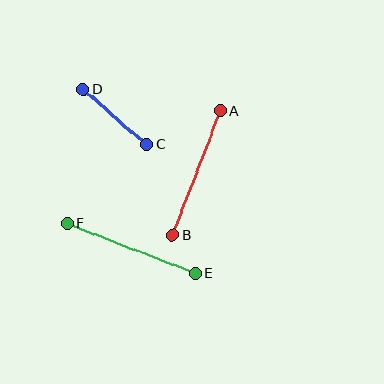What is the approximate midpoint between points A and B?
The midpoint is at approximately (197, 173) pixels.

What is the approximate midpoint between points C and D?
The midpoint is at approximately (115, 117) pixels.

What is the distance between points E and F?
The distance is approximately 138 pixels.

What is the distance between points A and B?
The distance is approximately 133 pixels.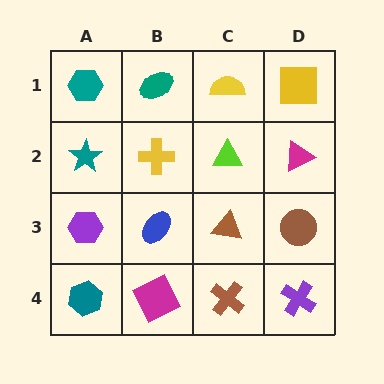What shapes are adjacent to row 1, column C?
A lime triangle (row 2, column C), a teal ellipse (row 1, column B), a yellow square (row 1, column D).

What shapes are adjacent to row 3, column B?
A yellow cross (row 2, column B), a magenta square (row 4, column B), a purple hexagon (row 3, column A), a brown triangle (row 3, column C).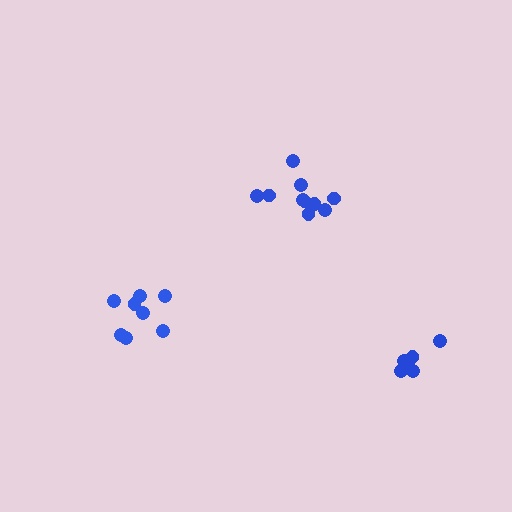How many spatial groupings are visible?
There are 3 spatial groupings.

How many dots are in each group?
Group 1: 10 dots, Group 2: 8 dots, Group 3: 6 dots (24 total).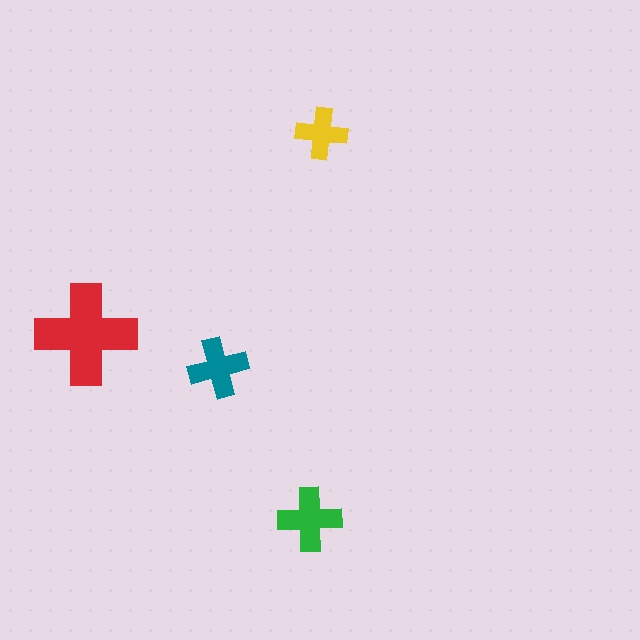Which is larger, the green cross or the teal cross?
The green one.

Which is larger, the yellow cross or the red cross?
The red one.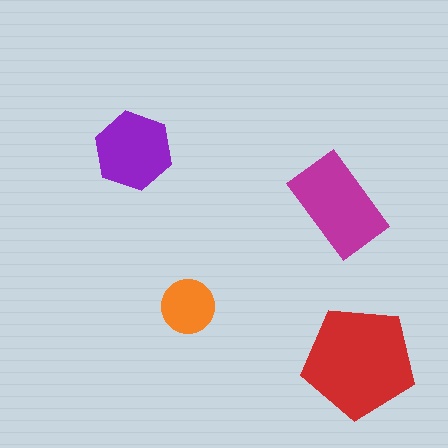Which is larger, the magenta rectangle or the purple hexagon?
The magenta rectangle.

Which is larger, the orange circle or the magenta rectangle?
The magenta rectangle.